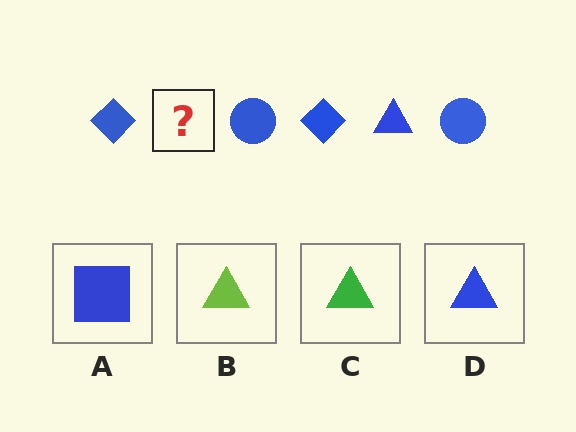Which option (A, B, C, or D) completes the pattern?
D.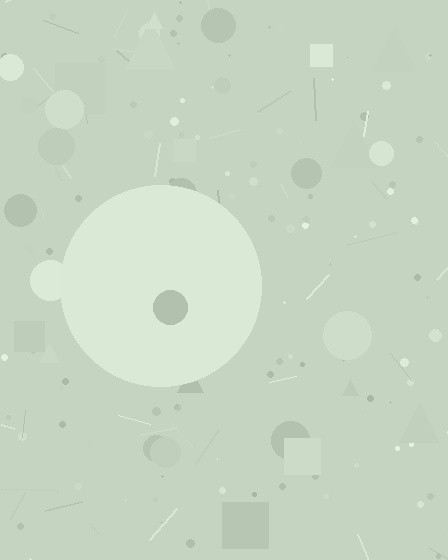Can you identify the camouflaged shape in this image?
The camouflaged shape is a circle.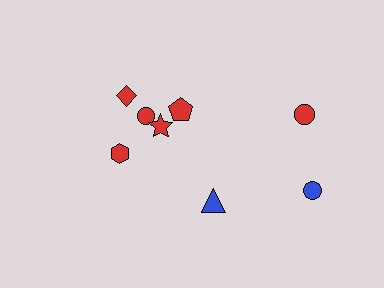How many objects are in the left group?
There are 5 objects.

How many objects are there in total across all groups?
There are 8 objects.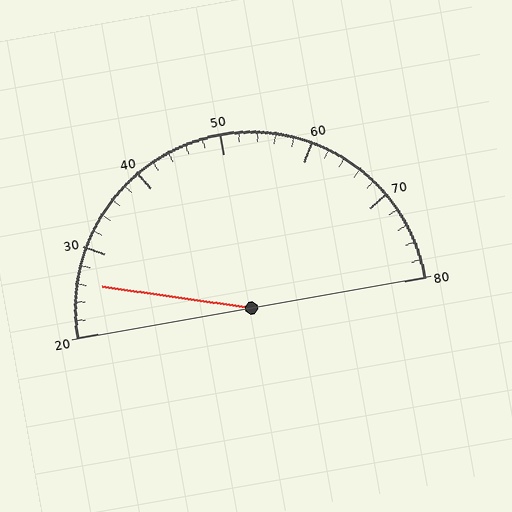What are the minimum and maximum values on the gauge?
The gauge ranges from 20 to 80.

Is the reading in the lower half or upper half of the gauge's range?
The reading is in the lower half of the range (20 to 80).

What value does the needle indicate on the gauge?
The needle indicates approximately 26.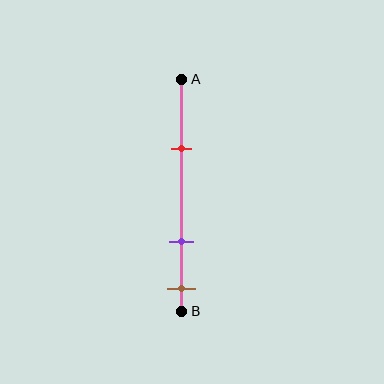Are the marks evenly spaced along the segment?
No, the marks are not evenly spaced.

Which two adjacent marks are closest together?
The purple and brown marks are the closest adjacent pair.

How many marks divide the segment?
There are 3 marks dividing the segment.